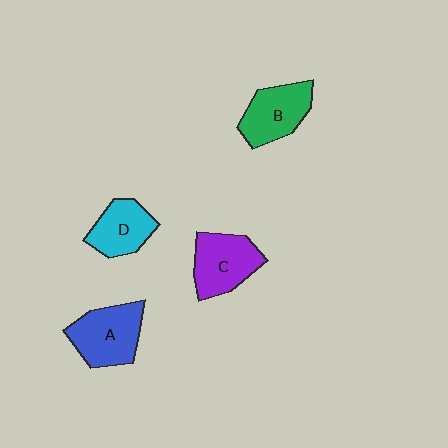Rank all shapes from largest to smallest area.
From largest to smallest: A (blue), C (purple), B (green), D (cyan).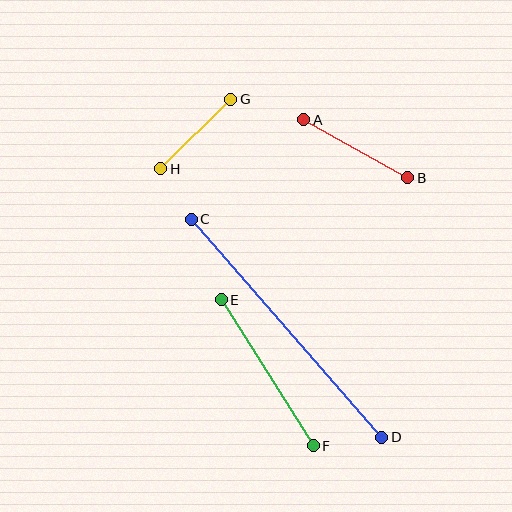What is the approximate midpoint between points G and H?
The midpoint is at approximately (196, 134) pixels.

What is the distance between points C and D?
The distance is approximately 289 pixels.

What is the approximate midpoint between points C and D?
The midpoint is at approximately (286, 328) pixels.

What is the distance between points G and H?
The distance is approximately 98 pixels.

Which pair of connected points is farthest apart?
Points C and D are farthest apart.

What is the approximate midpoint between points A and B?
The midpoint is at approximately (356, 149) pixels.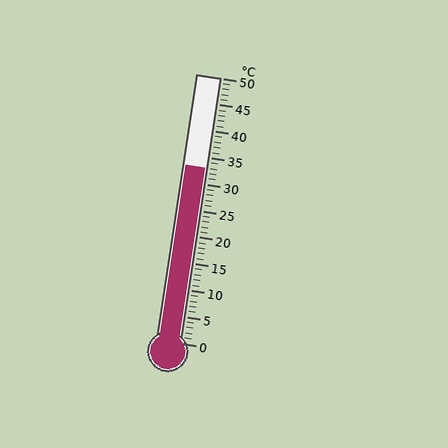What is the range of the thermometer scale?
The thermometer scale ranges from 0°C to 50°C.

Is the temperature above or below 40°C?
The temperature is below 40°C.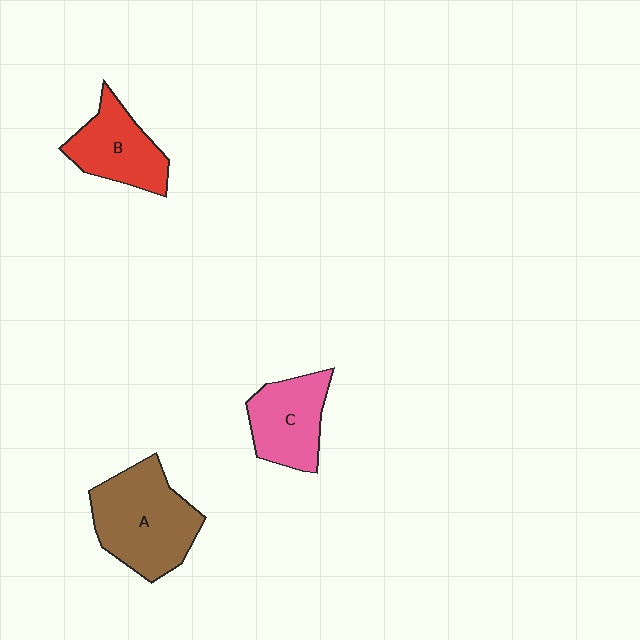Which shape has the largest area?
Shape A (brown).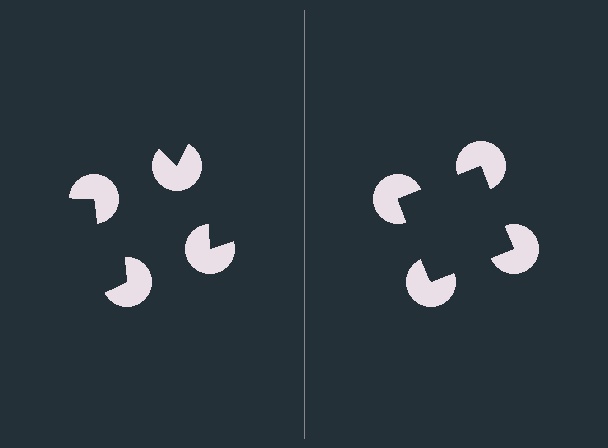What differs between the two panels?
The pac-man discs are positioned identically on both sides; only the wedge orientations differ. On the right they align to a square; on the left they are misaligned.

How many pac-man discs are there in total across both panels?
8 — 4 on each side.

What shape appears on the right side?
An illusory square.